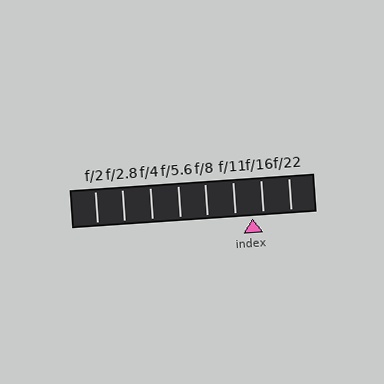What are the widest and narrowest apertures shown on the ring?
The widest aperture shown is f/2 and the narrowest is f/22.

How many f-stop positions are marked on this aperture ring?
There are 8 f-stop positions marked.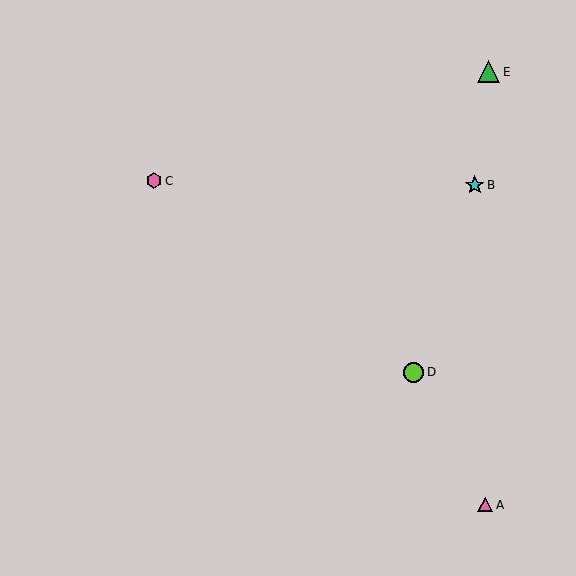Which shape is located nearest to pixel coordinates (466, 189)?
The cyan star (labeled B) at (475, 185) is nearest to that location.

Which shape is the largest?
The green triangle (labeled E) is the largest.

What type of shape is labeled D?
Shape D is a lime circle.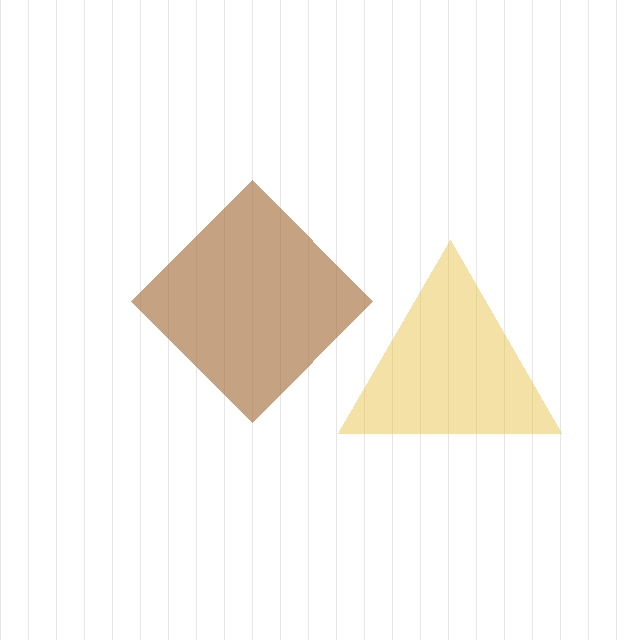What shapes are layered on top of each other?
The layered shapes are: a yellow triangle, a brown diamond.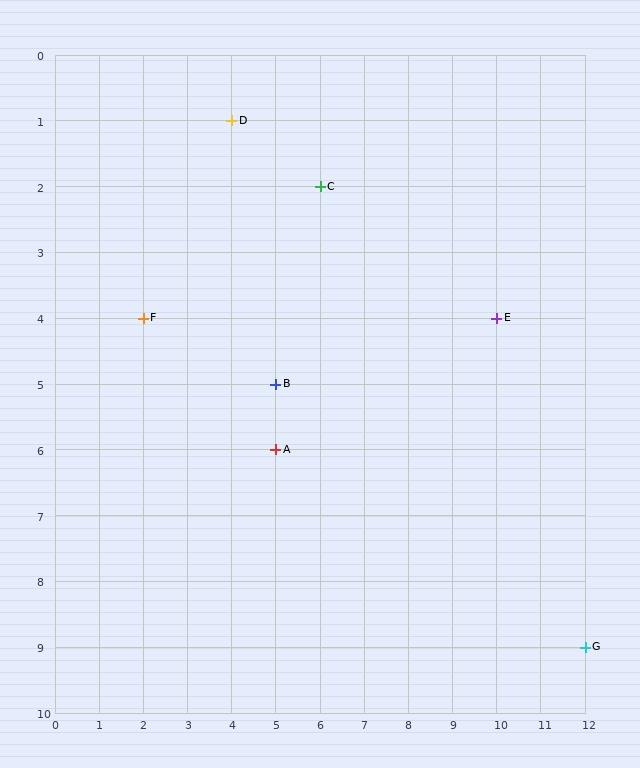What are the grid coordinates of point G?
Point G is at grid coordinates (12, 9).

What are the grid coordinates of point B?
Point B is at grid coordinates (5, 5).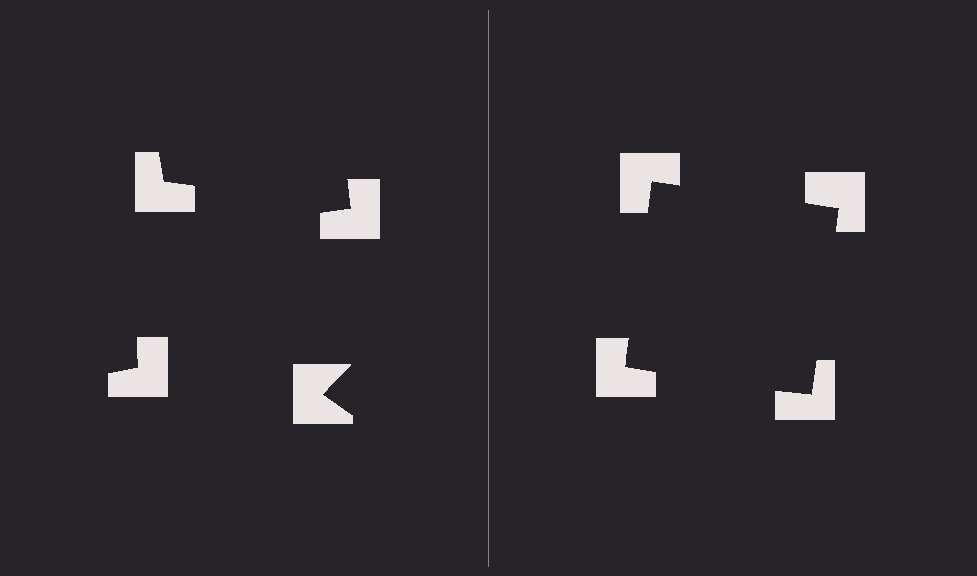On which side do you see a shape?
An illusory square appears on the right side. On the left side the wedge cuts are rotated, so no coherent shape forms.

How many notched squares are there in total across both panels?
8 — 4 on each side.